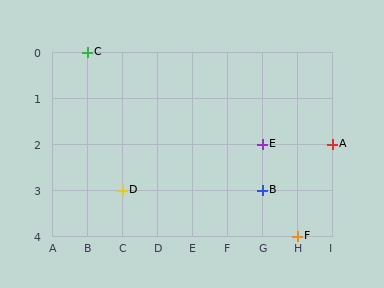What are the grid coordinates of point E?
Point E is at grid coordinates (G, 2).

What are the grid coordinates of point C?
Point C is at grid coordinates (B, 0).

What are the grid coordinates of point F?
Point F is at grid coordinates (H, 4).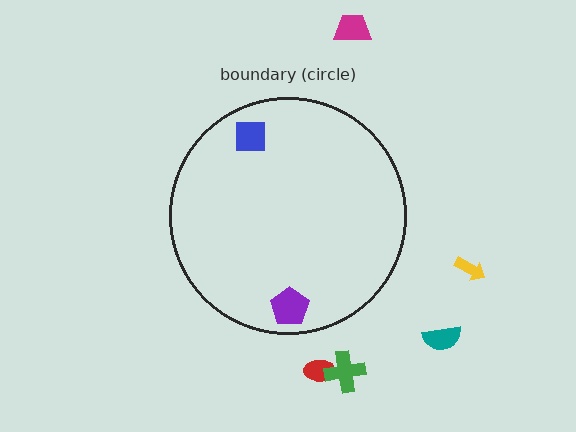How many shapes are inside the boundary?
2 inside, 5 outside.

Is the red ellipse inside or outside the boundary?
Outside.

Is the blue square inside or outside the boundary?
Inside.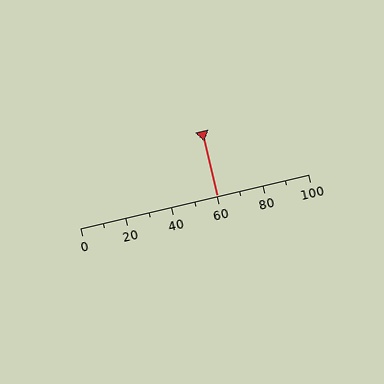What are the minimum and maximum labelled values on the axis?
The axis runs from 0 to 100.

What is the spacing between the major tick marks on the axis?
The major ticks are spaced 20 apart.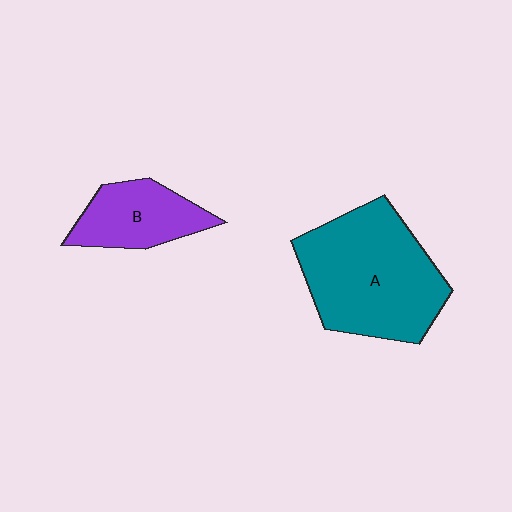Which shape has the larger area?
Shape A (teal).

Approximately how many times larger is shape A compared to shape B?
Approximately 2.1 times.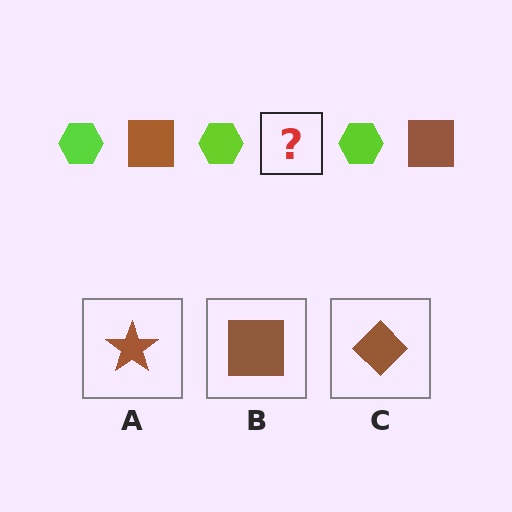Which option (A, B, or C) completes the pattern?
B.